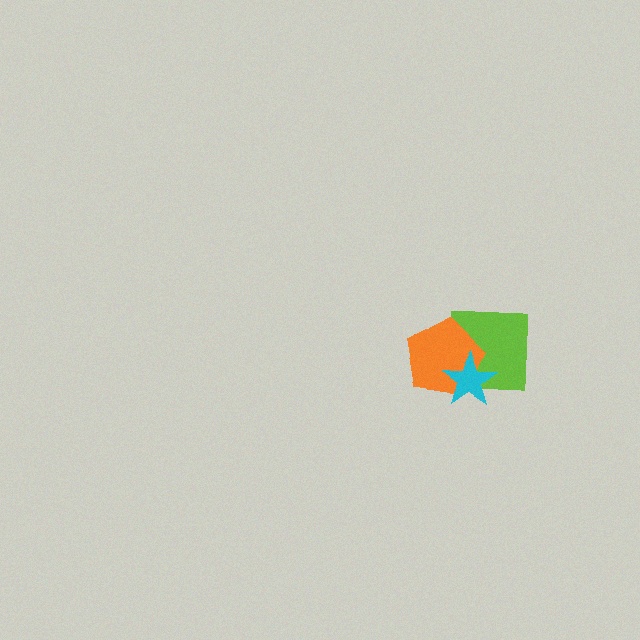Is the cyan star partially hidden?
No, no other shape covers it.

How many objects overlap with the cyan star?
2 objects overlap with the cyan star.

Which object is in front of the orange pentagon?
The cyan star is in front of the orange pentagon.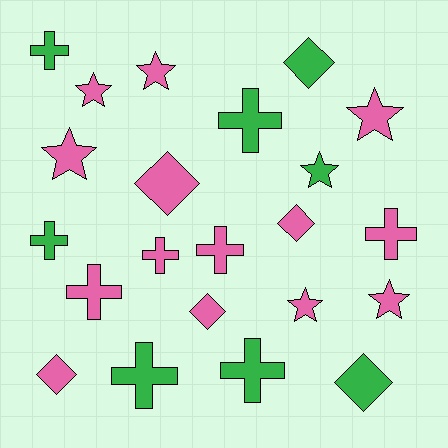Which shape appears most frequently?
Cross, with 9 objects.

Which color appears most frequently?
Pink, with 14 objects.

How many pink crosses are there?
There are 4 pink crosses.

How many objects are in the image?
There are 22 objects.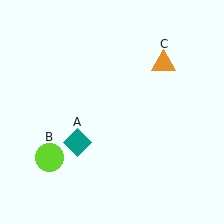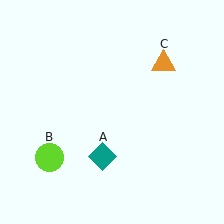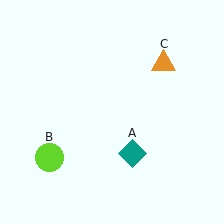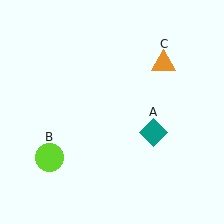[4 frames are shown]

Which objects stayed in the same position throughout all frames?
Lime circle (object B) and orange triangle (object C) remained stationary.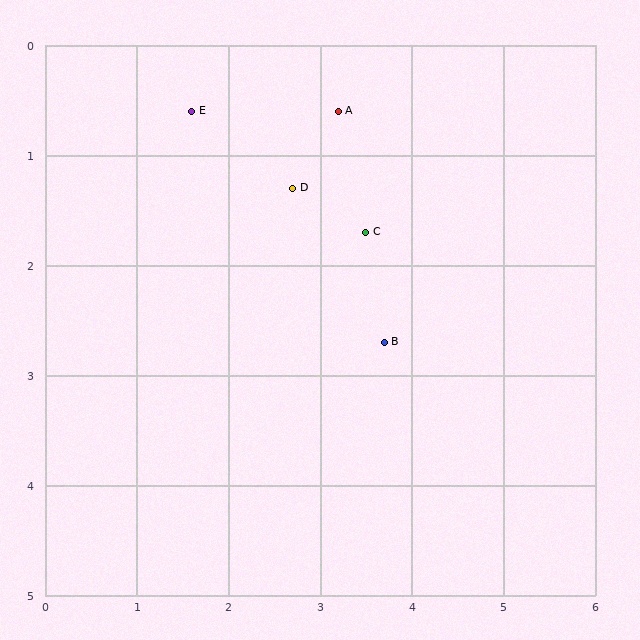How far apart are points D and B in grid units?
Points D and B are about 1.7 grid units apart.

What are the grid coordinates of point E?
Point E is at approximately (1.6, 0.6).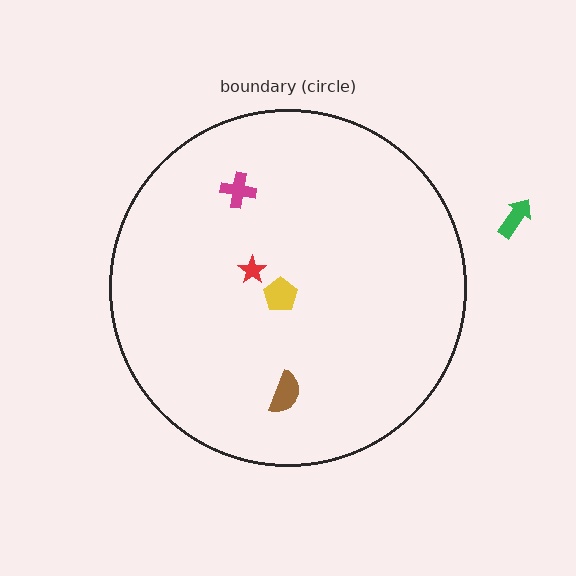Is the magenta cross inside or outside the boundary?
Inside.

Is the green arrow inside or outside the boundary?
Outside.